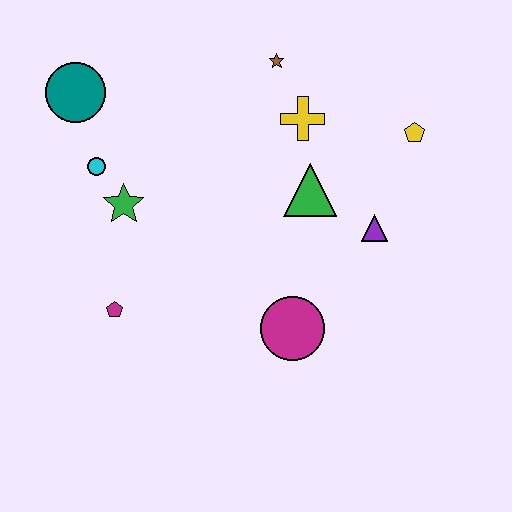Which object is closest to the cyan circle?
The green star is closest to the cyan circle.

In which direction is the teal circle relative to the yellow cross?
The teal circle is to the left of the yellow cross.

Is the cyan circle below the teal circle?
Yes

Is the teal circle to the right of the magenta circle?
No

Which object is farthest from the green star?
The yellow pentagon is farthest from the green star.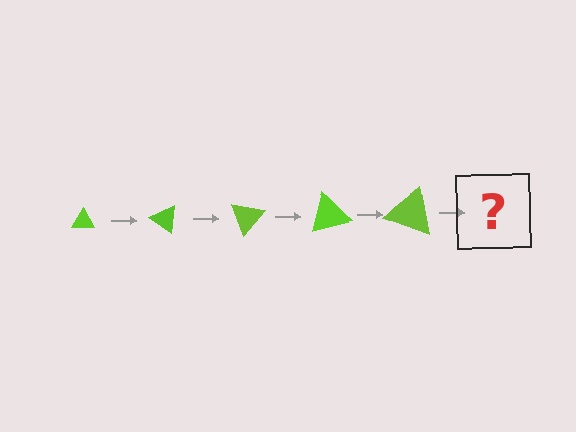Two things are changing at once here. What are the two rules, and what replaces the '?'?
The two rules are that the triangle grows larger each step and it rotates 35 degrees each step. The '?' should be a triangle, larger than the previous one and rotated 175 degrees from the start.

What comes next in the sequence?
The next element should be a triangle, larger than the previous one and rotated 175 degrees from the start.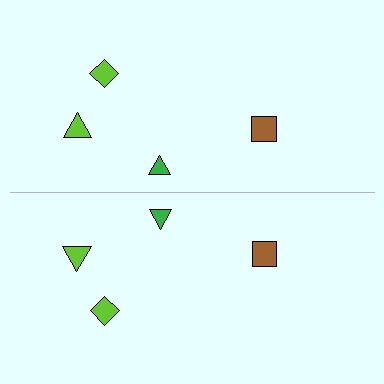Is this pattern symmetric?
Yes, this pattern has bilateral (reflection) symmetry.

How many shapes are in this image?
There are 8 shapes in this image.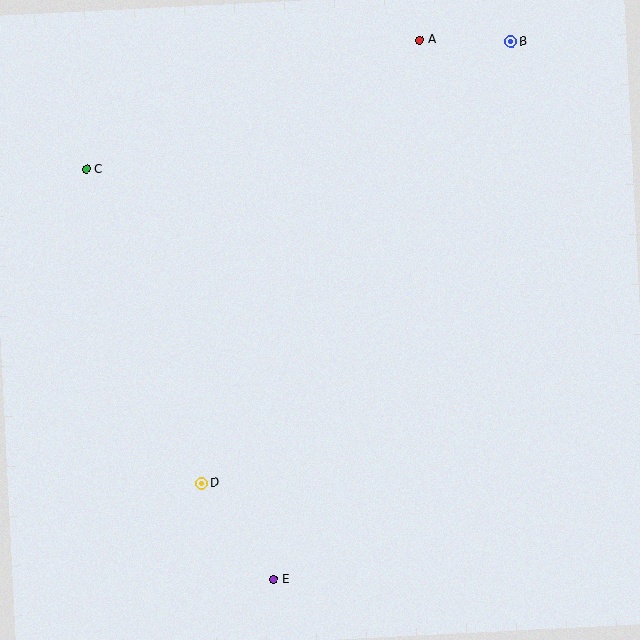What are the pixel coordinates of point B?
Point B is at (511, 42).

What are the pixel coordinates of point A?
Point A is at (420, 40).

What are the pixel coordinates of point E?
Point E is at (274, 579).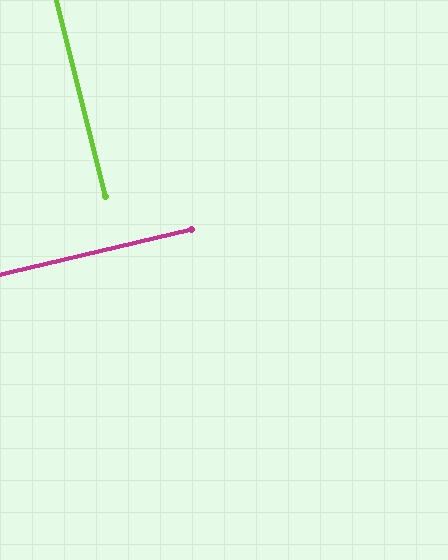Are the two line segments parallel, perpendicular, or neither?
Perpendicular — they meet at approximately 89°.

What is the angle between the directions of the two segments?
Approximately 89 degrees.